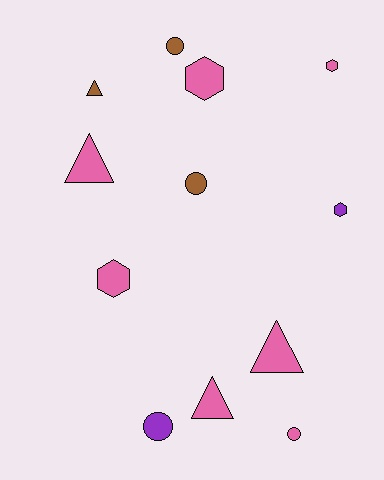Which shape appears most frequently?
Hexagon, with 4 objects.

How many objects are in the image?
There are 12 objects.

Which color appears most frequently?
Pink, with 7 objects.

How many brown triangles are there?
There is 1 brown triangle.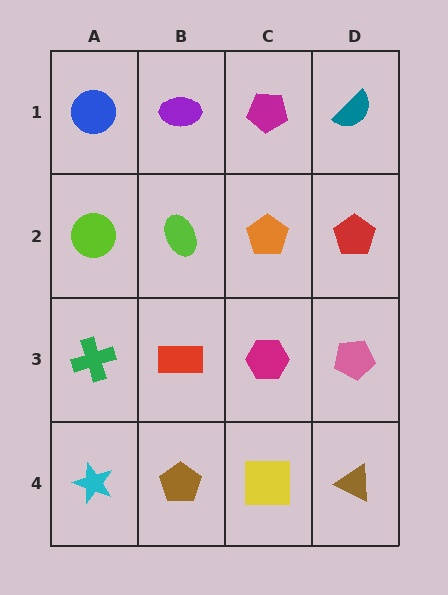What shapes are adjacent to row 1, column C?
An orange pentagon (row 2, column C), a purple ellipse (row 1, column B), a teal semicircle (row 1, column D).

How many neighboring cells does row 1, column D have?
2.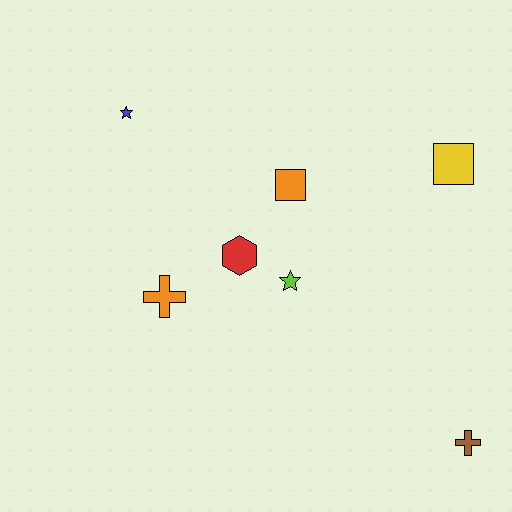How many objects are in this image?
There are 7 objects.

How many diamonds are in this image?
There are no diamonds.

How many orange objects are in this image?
There are 2 orange objects.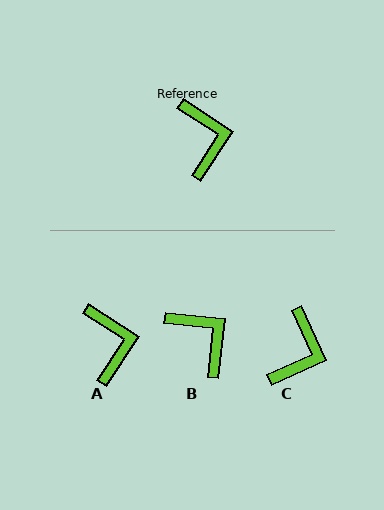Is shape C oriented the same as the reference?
No, it is off by about 33 degrees.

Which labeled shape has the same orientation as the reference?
A.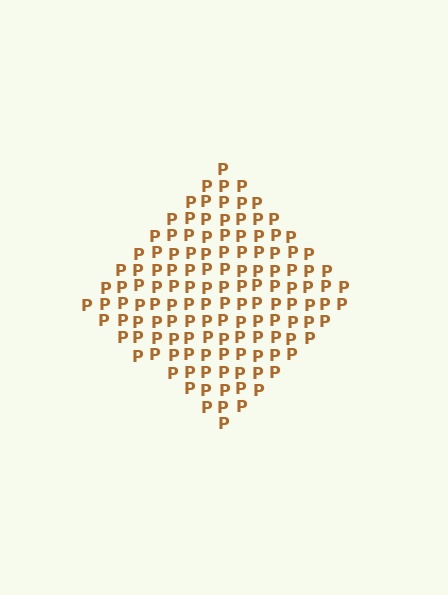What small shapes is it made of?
It is made of small letter P's.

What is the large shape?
The large shape is a diamond.